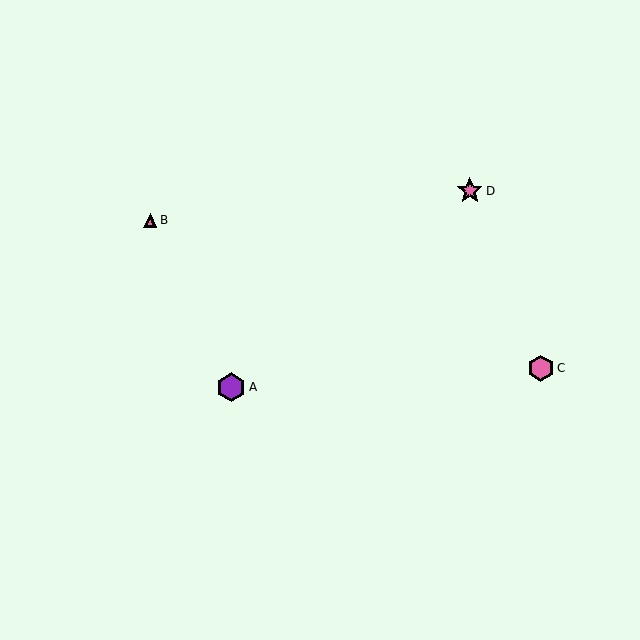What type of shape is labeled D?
Shape D is a pink star.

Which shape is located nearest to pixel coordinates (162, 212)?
The pink triangle (labeled B) at (150, 220) is nearest to that location.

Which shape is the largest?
The purple hexagon (labeled A) is the largest.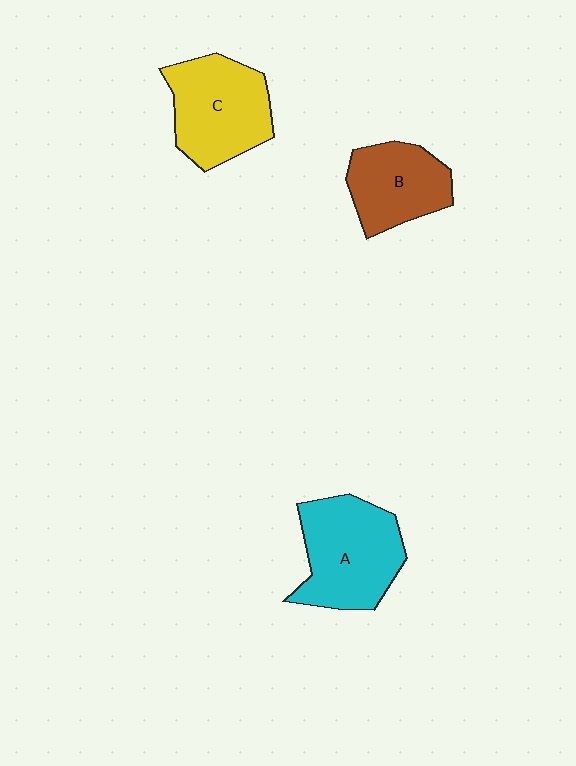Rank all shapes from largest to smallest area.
From largest to smallest: A (cyan), C (yellow), B (brown).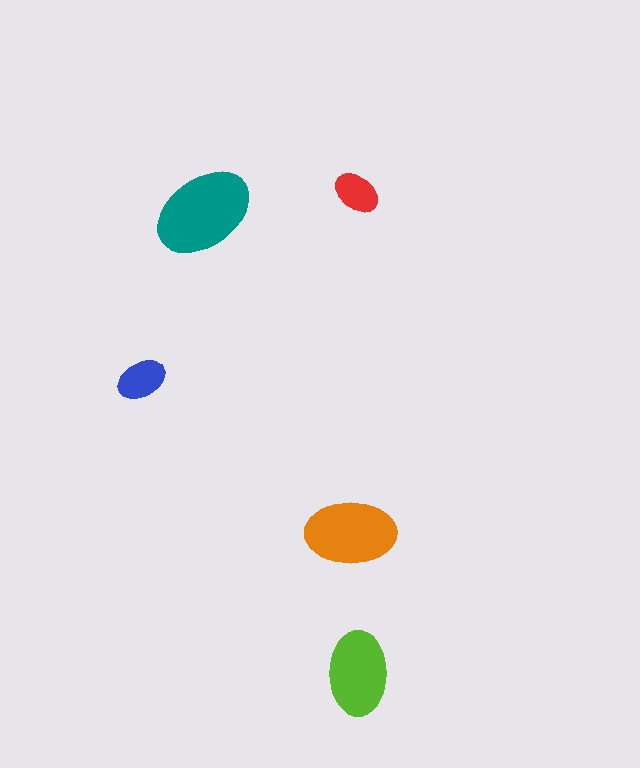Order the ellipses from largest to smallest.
the teal one, the orange one, the lime one, the blue one, the red one.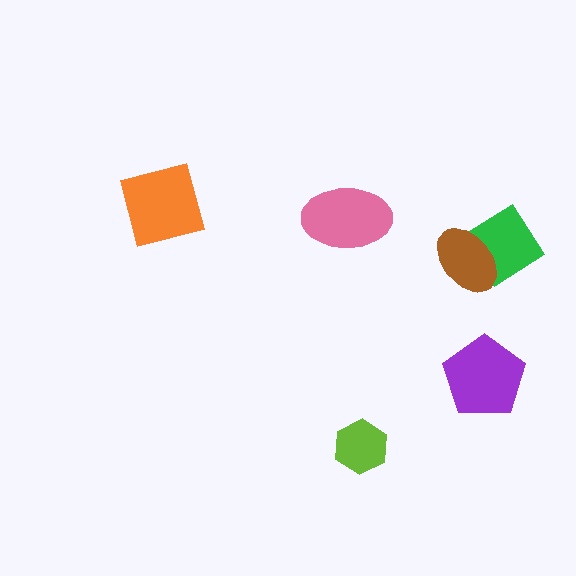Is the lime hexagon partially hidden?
No, no other shape covers it.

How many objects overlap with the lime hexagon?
0 objects overlap with the lime hexagon.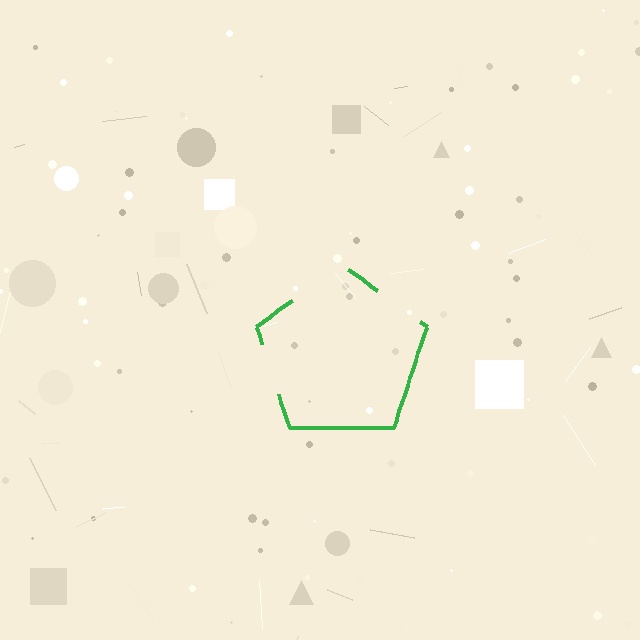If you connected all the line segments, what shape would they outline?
They would outline a pentagon.